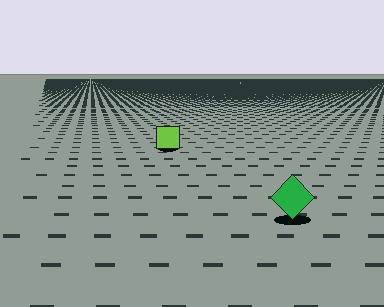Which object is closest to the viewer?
The green diamond is closest. The texture marks near it are larger and more spread out.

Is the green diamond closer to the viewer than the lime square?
Yes. The green diamond is closer — you can tell from the texture gradient: the ground texture is coarser near it.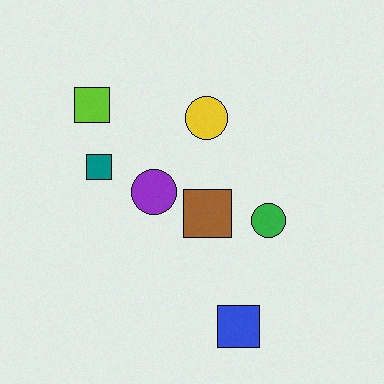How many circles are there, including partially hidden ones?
There are 3 circles.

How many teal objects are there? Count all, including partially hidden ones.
There is 1 teal object.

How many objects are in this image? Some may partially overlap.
There are 7 objects.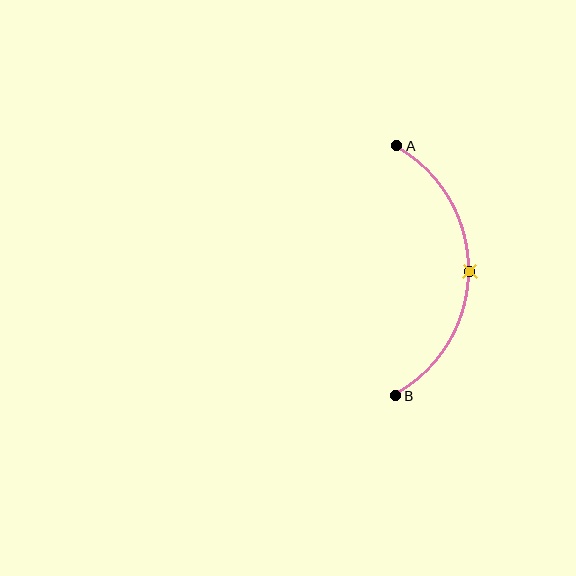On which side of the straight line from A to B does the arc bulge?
The arc bulges to the right of the straight line connecting A and B.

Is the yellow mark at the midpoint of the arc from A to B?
Yes. The yellow mark lies on the arc at equal arc-length from both A and B — it is the arc midpoint.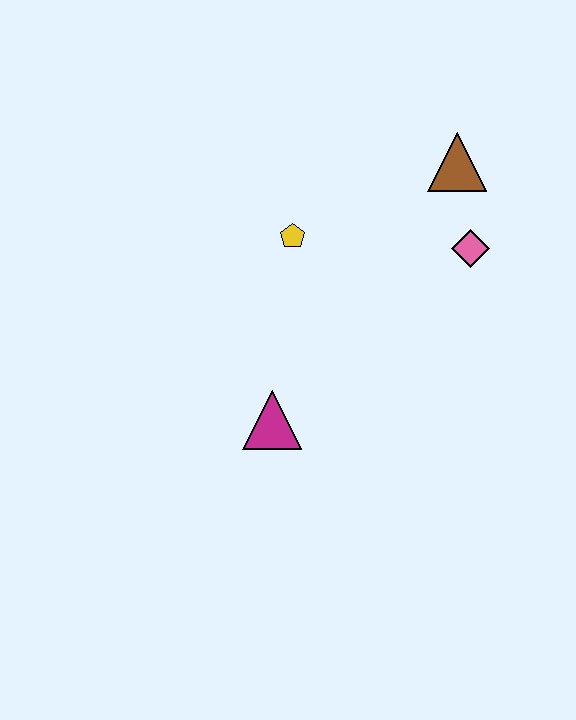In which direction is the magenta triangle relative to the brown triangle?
The magenta triangle is below the brown triangle.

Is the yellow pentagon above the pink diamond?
Yes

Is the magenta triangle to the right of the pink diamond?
No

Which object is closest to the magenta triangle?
The yellow pentagon is closest to the magenta triangle.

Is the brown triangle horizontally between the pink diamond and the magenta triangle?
Yes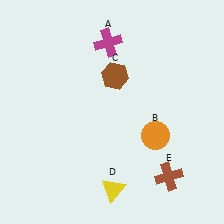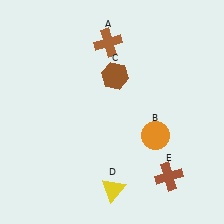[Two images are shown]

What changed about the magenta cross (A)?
In Image 1, A is magenta. In Image 2, it changed to brown.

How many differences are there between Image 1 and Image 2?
There is 1 difference between the two images.